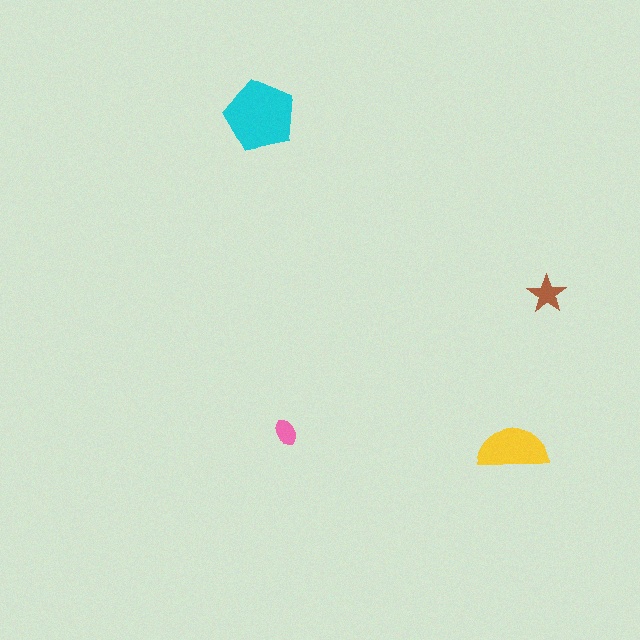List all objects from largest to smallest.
The cyan pentagon, the yellow semicircle, the brown star, the pink ellipse.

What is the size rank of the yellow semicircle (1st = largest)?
2nd.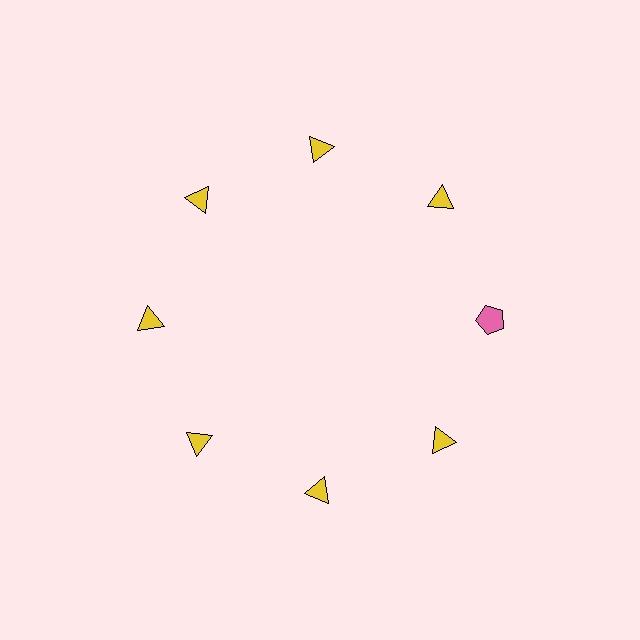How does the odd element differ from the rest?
It differs in both color (pink instead of yellow) and shape (pentagon instead of triangle).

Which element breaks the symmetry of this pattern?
The pink pentagon at roughly the 3 o'clock position breaks the symmetry. All other shapes are yellow triangles.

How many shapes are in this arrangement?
There are 8 shapes arranged in a ring pattern.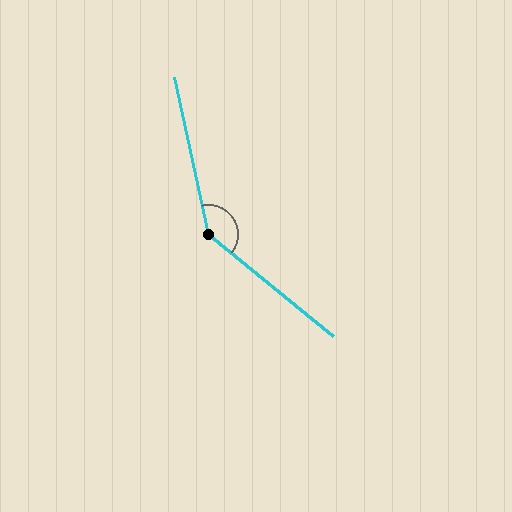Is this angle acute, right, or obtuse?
It is obtuse.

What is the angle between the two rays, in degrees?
Approximately 142 degrees.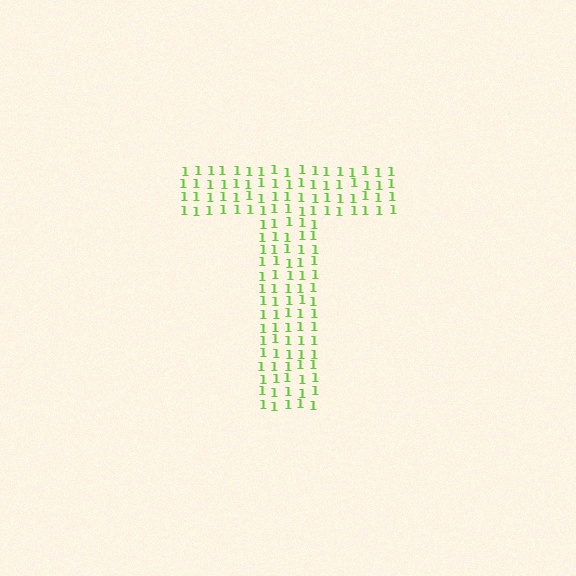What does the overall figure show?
The overall figure shows the letter T.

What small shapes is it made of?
It is made of small digit 1's.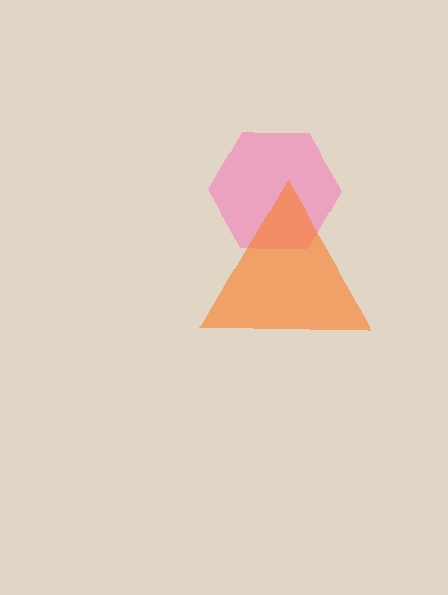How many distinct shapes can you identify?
There are 2 distinct shapes: a pink hexagon, an orange triangle.